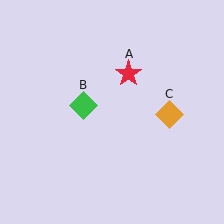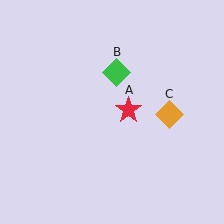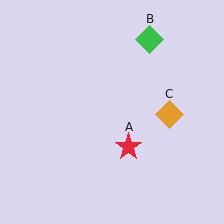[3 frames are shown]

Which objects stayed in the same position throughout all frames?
Orange diamond (object C) remained stationary.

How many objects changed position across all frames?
2 objects changed position: red star (object A), green diamond (object B).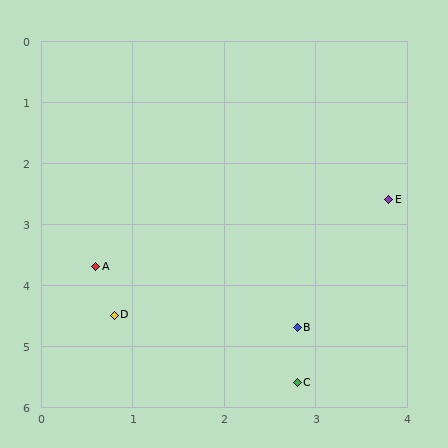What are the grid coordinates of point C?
Point C is at approximately (2.8, 5.6).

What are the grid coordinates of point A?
Point A is at approximately (0.6, 3.7).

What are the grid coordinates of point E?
Point E is at approximately (3.8, 2.6).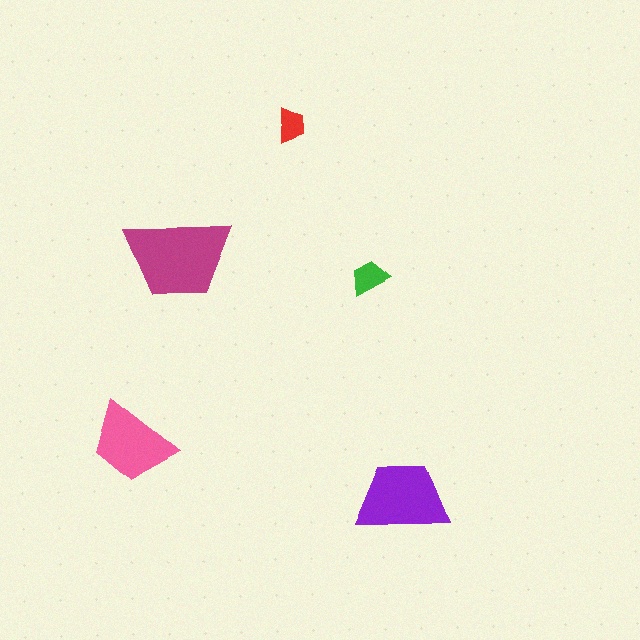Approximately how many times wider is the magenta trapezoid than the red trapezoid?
About 3 times wider.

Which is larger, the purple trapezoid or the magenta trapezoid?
The magenta one.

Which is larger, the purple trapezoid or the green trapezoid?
The purple one.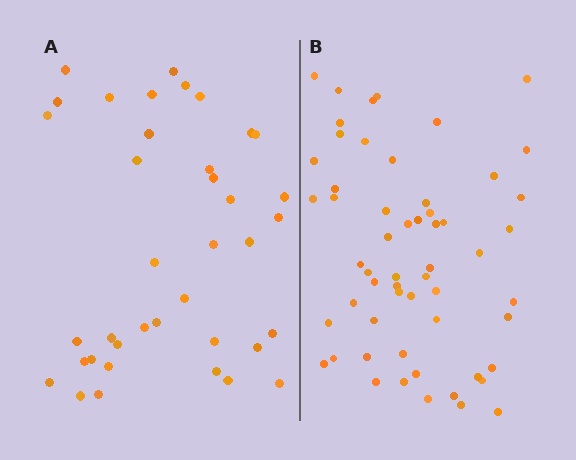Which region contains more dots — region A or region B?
Region B (the right region) has more dots.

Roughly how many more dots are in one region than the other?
Region B has approximately 20 more dots than region A.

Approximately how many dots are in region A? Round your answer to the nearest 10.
About 40 dots. (The exact count is 38, which rounds to 40.)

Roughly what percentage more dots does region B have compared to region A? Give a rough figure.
About 50% more.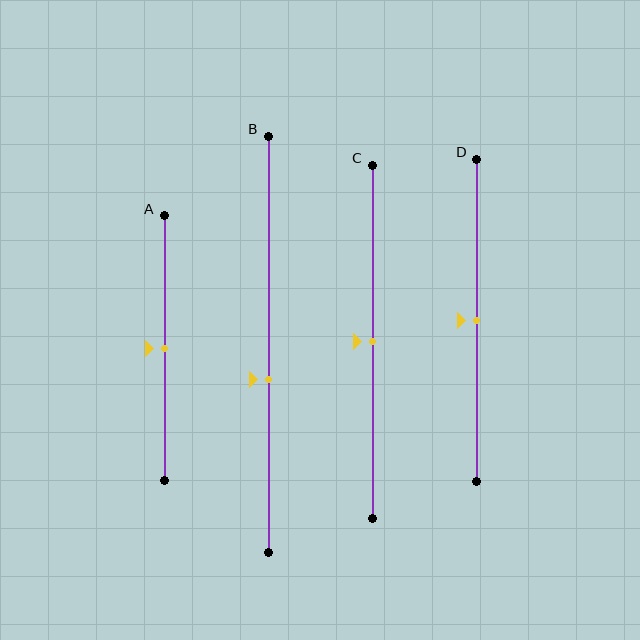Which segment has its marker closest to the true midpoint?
Segment A has its marker closest to the true midpoint.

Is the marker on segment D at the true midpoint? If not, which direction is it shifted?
Yes, the marker on segment D is at the true midpoint.